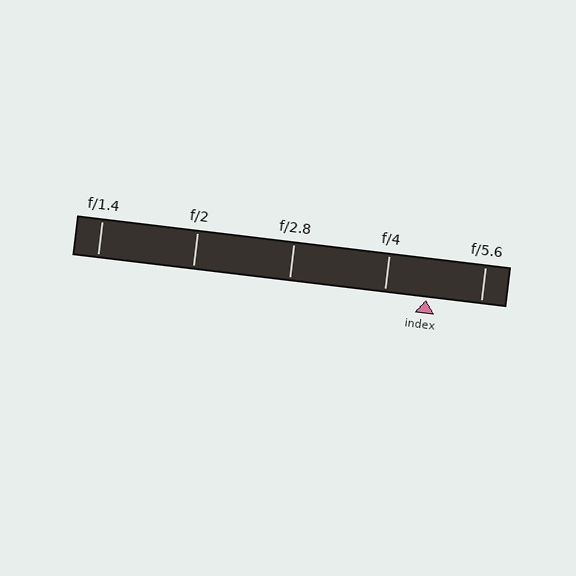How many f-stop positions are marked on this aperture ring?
There are 5 f-stop positions marked.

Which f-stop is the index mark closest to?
The index mark is closest to f/4.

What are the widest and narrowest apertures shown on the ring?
The widest aperture shown is f/1.4 and the narrowest is f/5.6.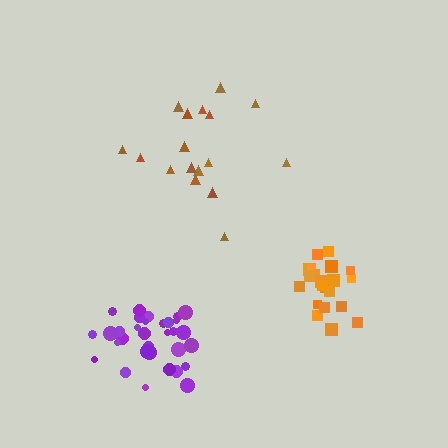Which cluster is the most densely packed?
Purple.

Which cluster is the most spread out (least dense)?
Brown.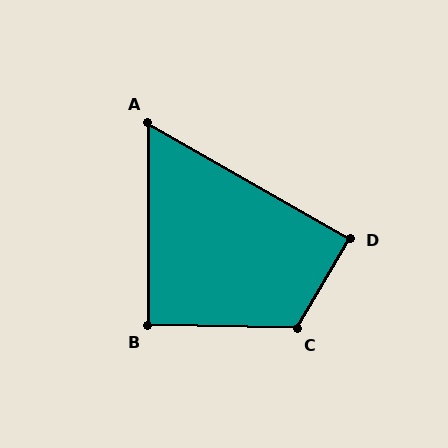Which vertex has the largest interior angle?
C, at approximately 120 degrees.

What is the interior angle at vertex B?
Approximately 91 degrees (approximately right).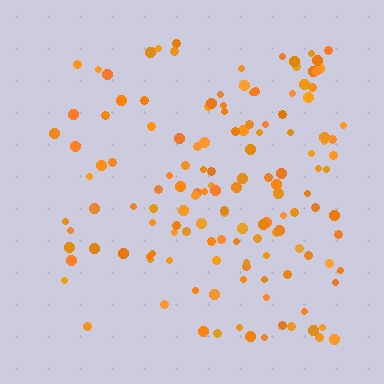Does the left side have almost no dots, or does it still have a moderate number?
Still a moderate number, just noticeably fewer than the right.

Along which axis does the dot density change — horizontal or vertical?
Horizontal.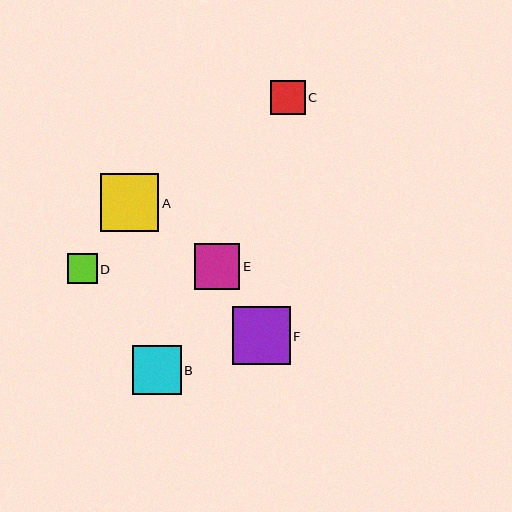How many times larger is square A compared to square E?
Square A is approximately 1.3 times the size of square E.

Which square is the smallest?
Square D is the smallest with a size of approximately 29 pixels.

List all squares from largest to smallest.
From largest to smallest: A, F, B, E, C, D.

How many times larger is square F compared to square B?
Square F is approximately 1.2 times the size of square B.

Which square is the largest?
Square A is the largest with a size of approximately 58 pixels.